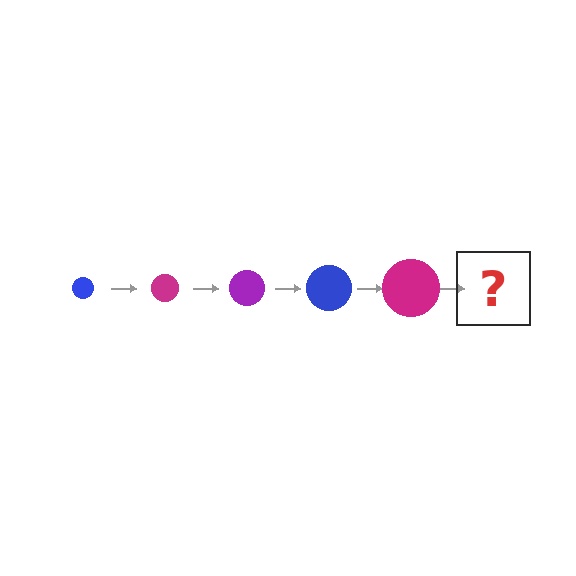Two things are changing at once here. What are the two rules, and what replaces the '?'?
The two rules are that the circle grows larger each step and the color cycles through blue, magenta, and purple. The '?' should be a purple circle, larger than the previous one.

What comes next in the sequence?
The next element should be a purple circle, larger than the previous one.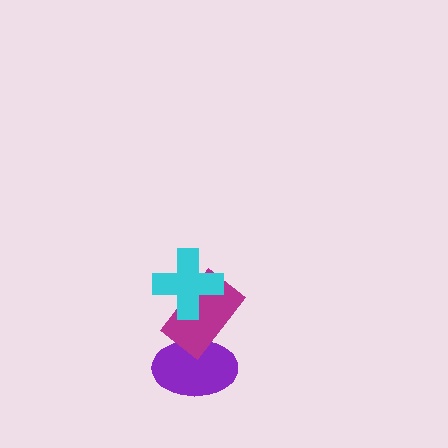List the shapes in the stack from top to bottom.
From top to bottom: the cyan cross, the magenta rectangle, the purple ellipse.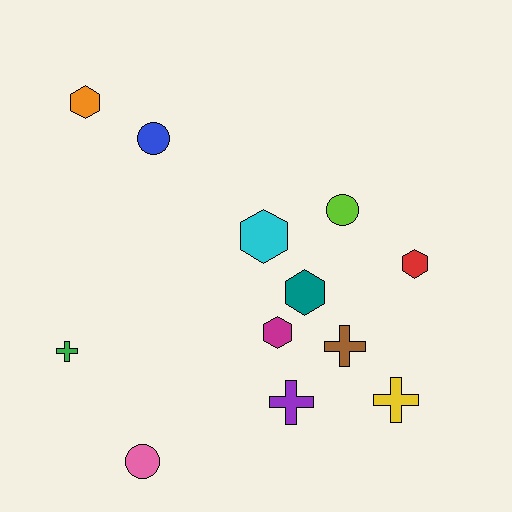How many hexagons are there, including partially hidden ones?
There are 5 hexagons.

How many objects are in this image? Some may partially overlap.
There are 12 objects.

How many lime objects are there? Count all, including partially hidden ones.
There is 1 lime object.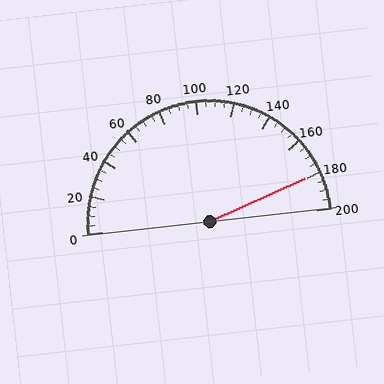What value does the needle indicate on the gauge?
The needle indicates approximately 180.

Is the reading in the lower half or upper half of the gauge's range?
The reading is in the upper half of the range (0 to 200).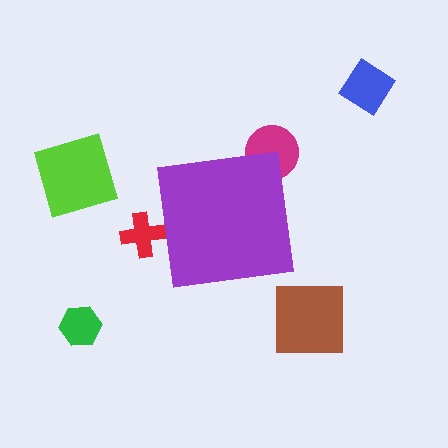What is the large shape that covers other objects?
A purple square.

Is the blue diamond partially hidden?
No, the blue diamond is fully visible.